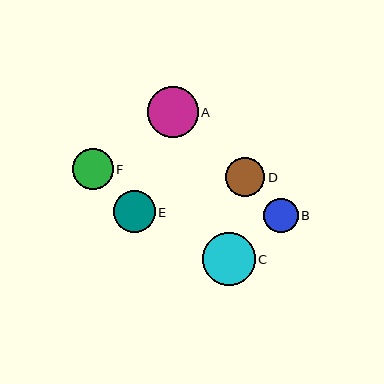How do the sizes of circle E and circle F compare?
Circle E and circle F are approximately the same size.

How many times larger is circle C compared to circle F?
Circle C is approximately 1.3 times the size of circle F.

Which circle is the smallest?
Circle B is the smallest with a size of approximately 34 pixels.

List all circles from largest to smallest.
From largest to smallest: C, A, E, F, D, B.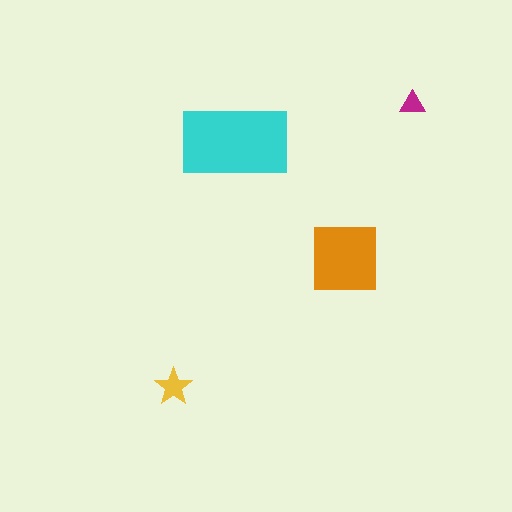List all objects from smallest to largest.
The magenta triangle, the yellow star, the orange square, the cyan rectangle.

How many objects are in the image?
There are 4 objects in the image.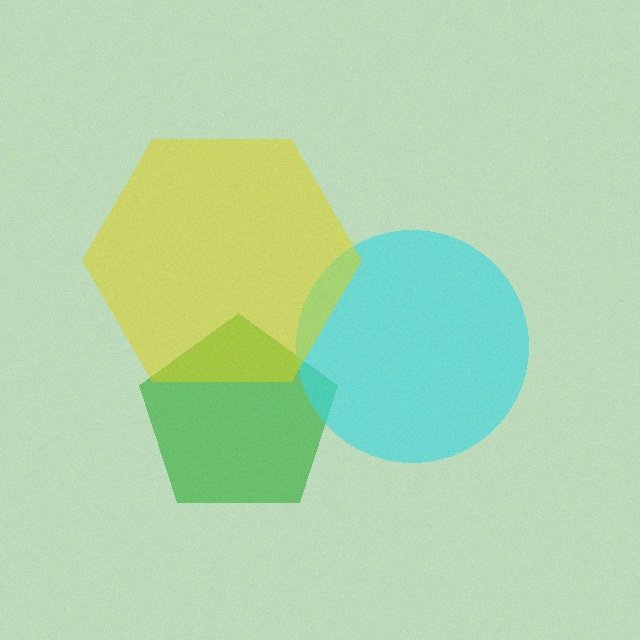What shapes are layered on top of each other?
The layered shapes are: a green pentagon, a cyan circle, a yellow hexagon.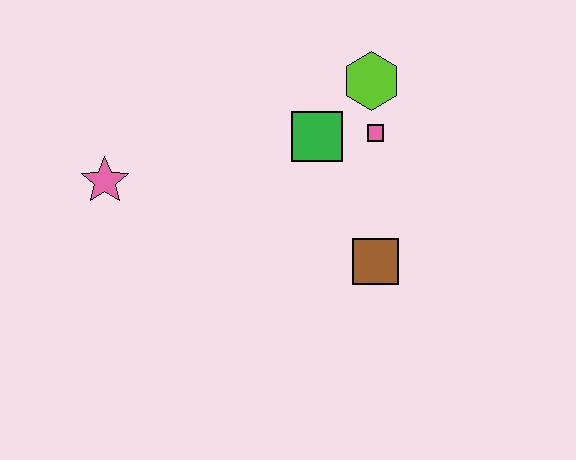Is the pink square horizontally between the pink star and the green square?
No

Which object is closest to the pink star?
The green square is closest to the pink star.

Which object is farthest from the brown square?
The pink star is farthest from the brown square.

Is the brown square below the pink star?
Yes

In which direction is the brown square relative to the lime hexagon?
The brown square is below the lime hexagon.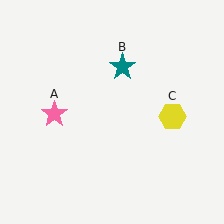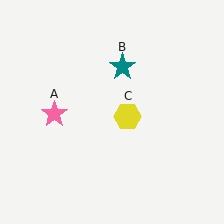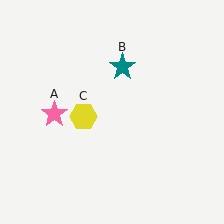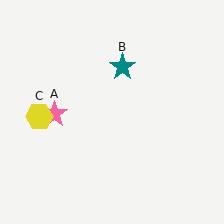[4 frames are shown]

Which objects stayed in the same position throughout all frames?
Pink star (object A) and teal star (object B) remained stationary.